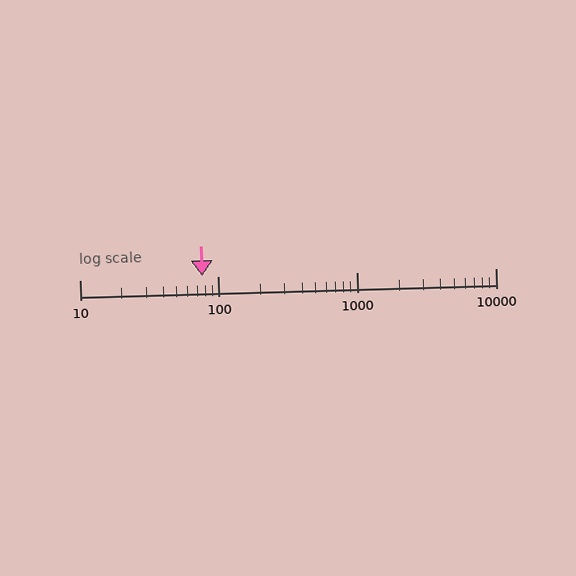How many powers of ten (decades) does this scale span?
The scale spans 3 decades, from 10 to 10000.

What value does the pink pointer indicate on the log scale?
The pointer indicates approximately 77.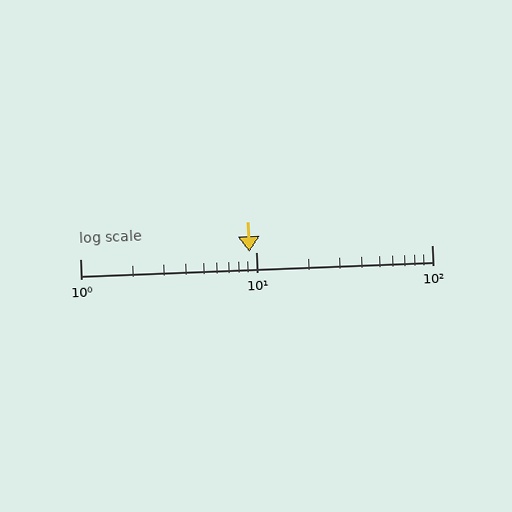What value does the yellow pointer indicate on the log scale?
The pointer indicates approximately 9.2.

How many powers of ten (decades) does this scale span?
The scale spans 2 decades, from 1 to 100.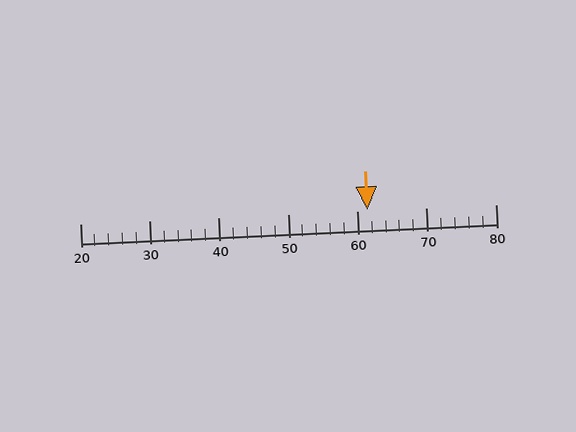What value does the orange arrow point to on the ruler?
The orange arrow points to approximately 62.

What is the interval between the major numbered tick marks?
The major tick marks are spaced 10 units apart.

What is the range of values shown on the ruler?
The ruler shows values from 20 to 80.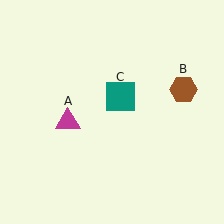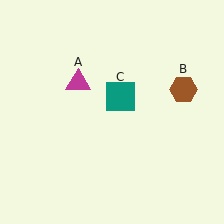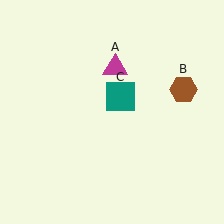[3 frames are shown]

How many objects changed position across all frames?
1 object changed position: magenta triangle (object A).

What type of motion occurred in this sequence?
The magenta triangle (object A) rotated clockwise around the center of the scene.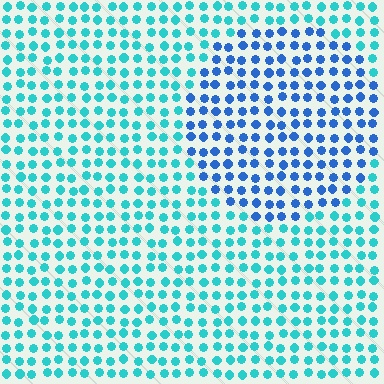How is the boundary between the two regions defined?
The boundary is defined purely by a slight shift in hue (about 38 degrees). Spacing, size, and orientation are identical on both sides.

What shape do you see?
I see a circle.